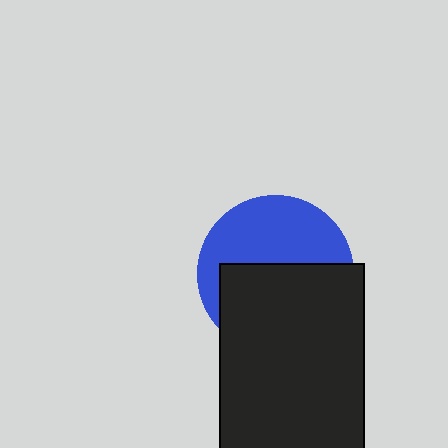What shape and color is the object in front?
The object in front is a black rectangle.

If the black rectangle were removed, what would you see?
You would see the complete blue circle.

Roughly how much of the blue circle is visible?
About half of it is visible (roughly 47%).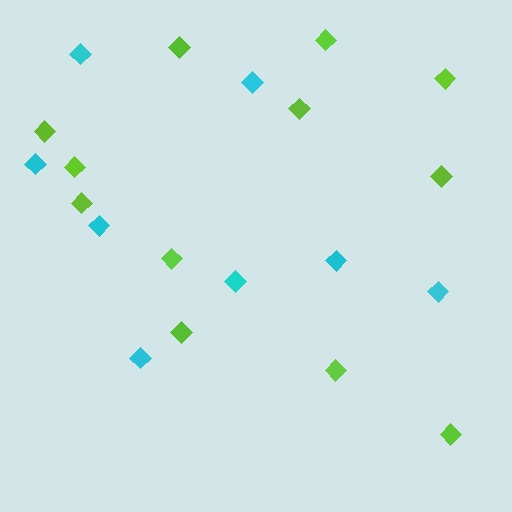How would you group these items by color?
There are 2 groups: one group of lime diamonds (12) and one group of cyan diamonds (8).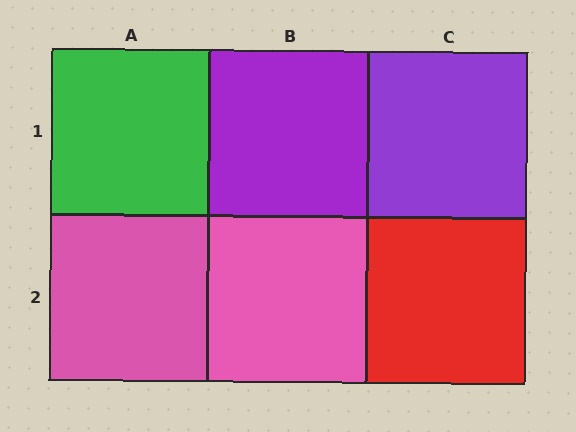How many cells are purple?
2 cells are purple.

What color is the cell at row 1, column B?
Purple.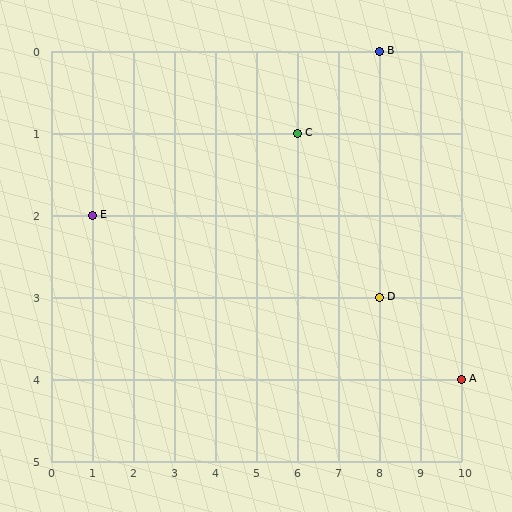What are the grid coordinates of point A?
Point A is at grid coordinates (10, 4).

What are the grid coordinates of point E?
Point E is at grid coordinates (1, 2).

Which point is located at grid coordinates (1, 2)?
Point E is at (1, 2).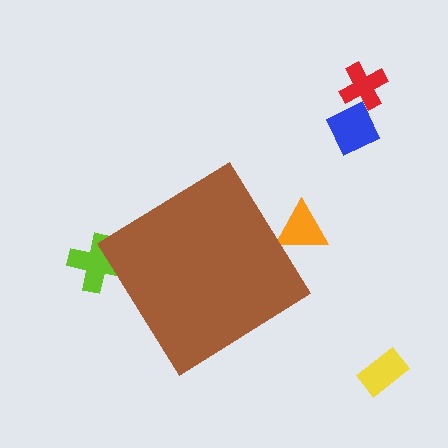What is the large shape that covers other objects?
A brown diamond.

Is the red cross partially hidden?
No, the red cross is fully visible.